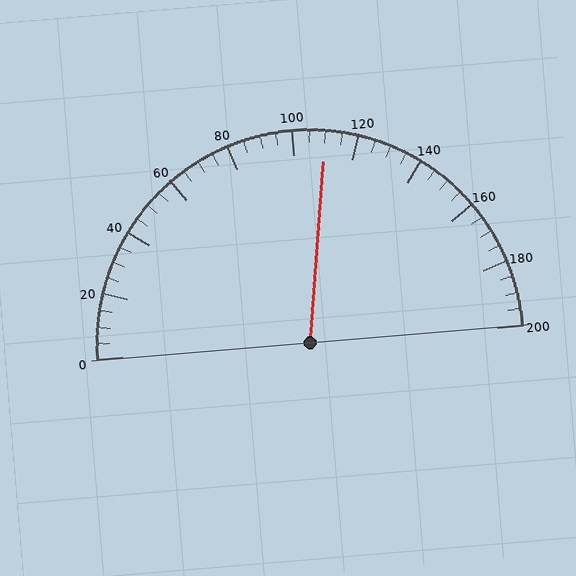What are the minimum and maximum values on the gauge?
The gauge ranges from 0 to 200.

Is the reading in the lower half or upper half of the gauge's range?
The reading is in the upper half of the range (0 to 200).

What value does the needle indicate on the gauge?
The needle indicates approximately 110.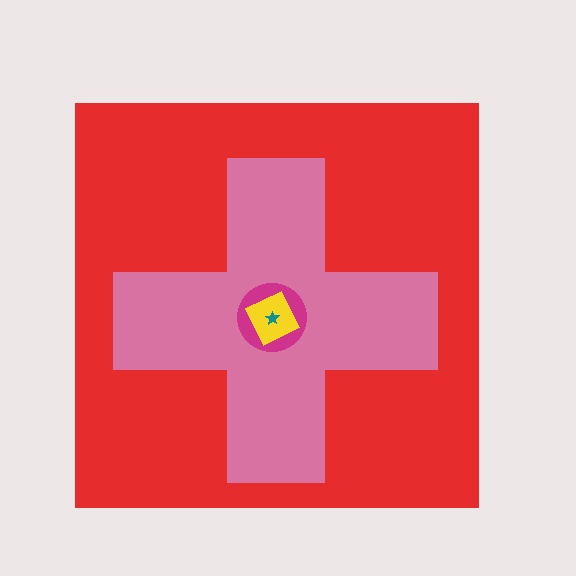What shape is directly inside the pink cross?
The magenta circle.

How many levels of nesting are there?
5.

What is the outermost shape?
The red square.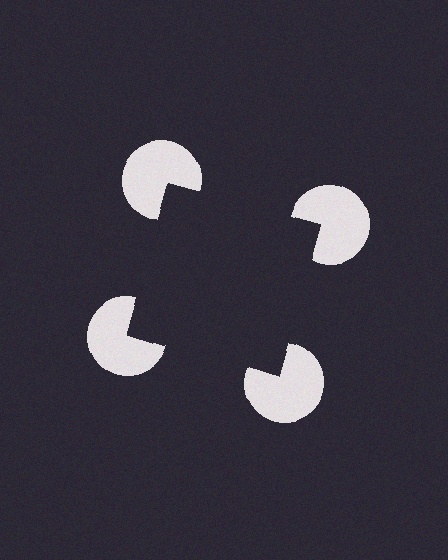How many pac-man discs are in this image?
There are 4 — one at each vertex of the illusory square.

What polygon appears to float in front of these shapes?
An illusory square — its edges are inferred from the aligned wedge cuts in the pac-man discs, not physically drawn.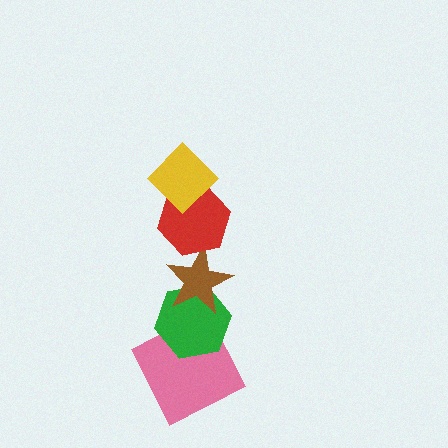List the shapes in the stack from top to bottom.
From top to bottom: the yellow diamond, the red hexagon, the brown star, the green hexagon, the pink square.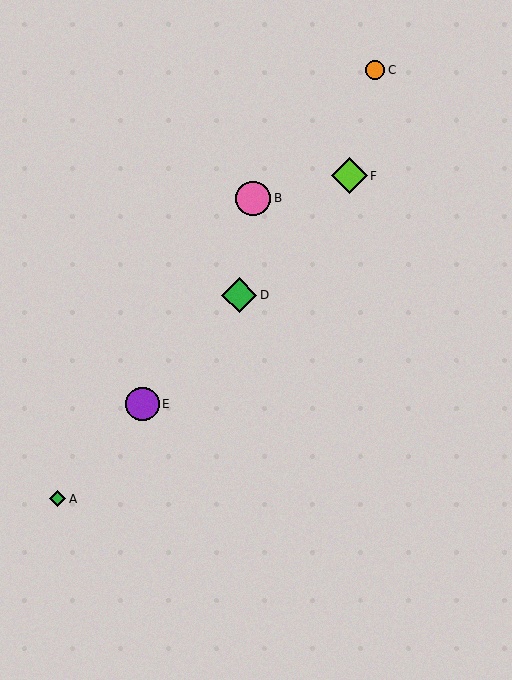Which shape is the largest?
The lime diamond (labeled F) is the largest.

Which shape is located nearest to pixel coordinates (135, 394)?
The purple circle (labeled E) at (142, 404) is nearest to that location.